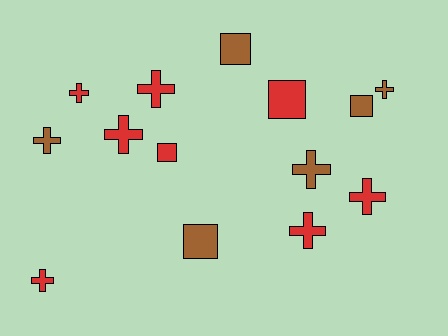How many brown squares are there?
There are 3 brown squares.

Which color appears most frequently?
Red, with 8 objects.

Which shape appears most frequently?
Cross, with 9 objects.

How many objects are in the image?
There are 14 objects.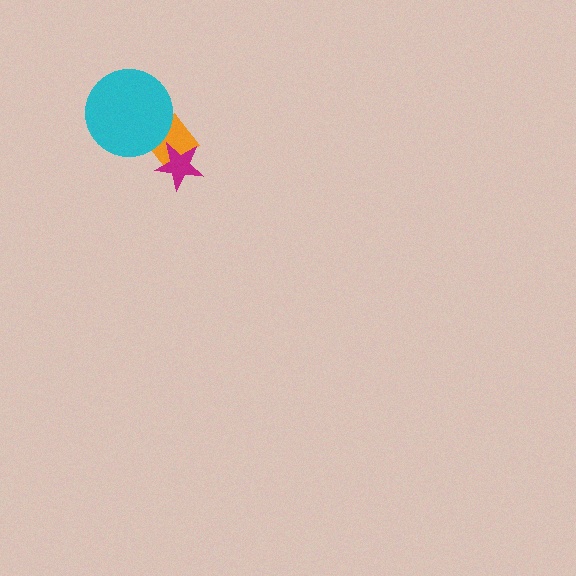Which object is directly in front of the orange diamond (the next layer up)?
The cyan circle is directly in front of the orange diamond.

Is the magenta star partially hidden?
No, no other shape covers it.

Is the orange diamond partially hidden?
Yes, it is partially covered by another shape.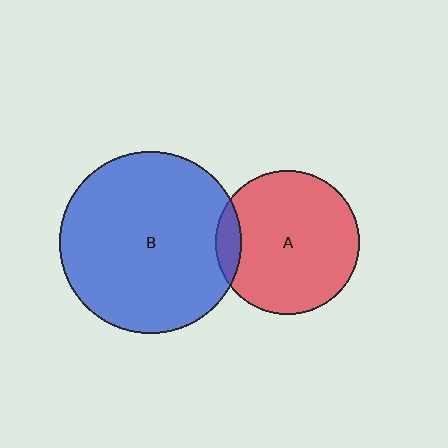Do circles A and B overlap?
Yes.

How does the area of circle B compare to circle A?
Approximately 1.6 times.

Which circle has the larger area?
Circle B (blue).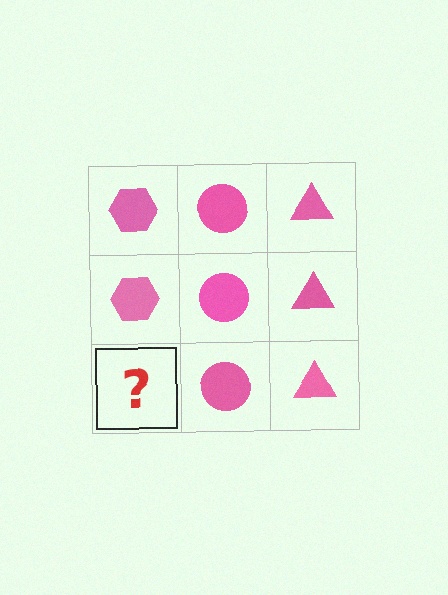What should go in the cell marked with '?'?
The missing cell should contain a pink hexagon.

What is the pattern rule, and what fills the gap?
The rule is that each column has a consistent shape. The gap should be filled with a pink hexagon.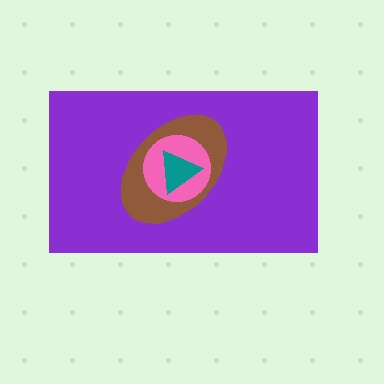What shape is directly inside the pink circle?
The teal triangle.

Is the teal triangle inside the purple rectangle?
Yes.